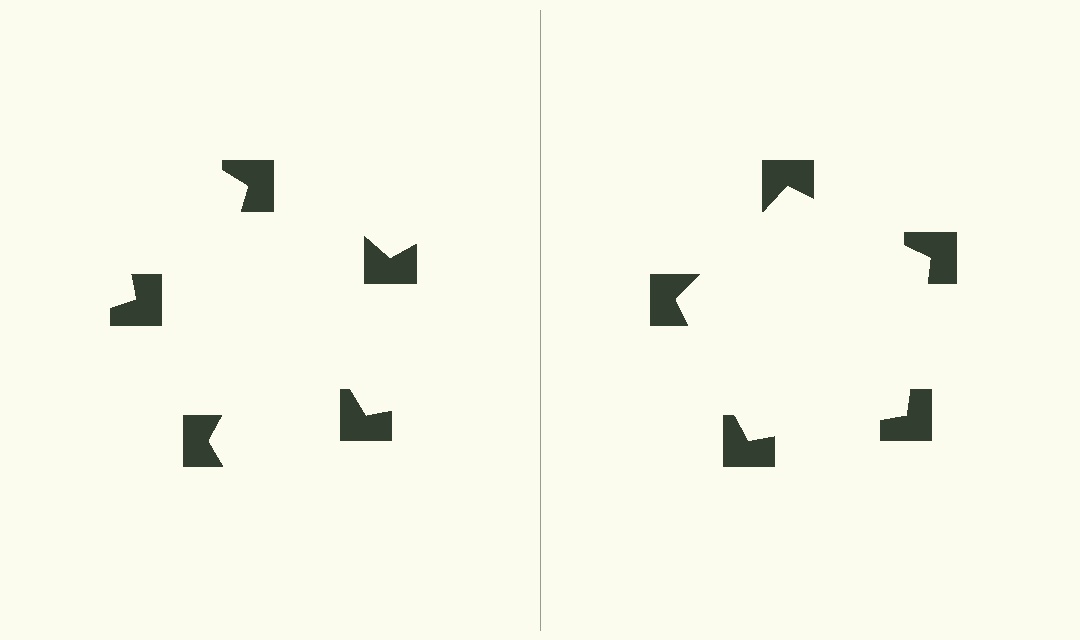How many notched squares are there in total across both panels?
10 — 5 on each side.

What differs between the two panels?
The notched squares are positioned identically on both sides; only the wedge orientations differ. On the right they align to a pentagon; on the left they are misaligned.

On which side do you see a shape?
An illusory pentagon appears on the right side. On the left side the wedge cuts are rotated, so no coherent shape forms.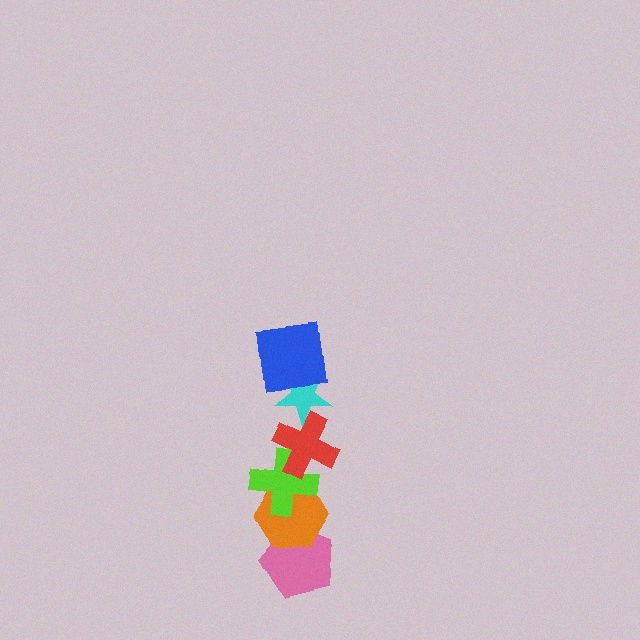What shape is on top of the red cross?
The cyan star is on top of the red cross.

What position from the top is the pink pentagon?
The pink pentagon is 6th from the top.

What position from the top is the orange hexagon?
The orange hexagon is 5th from the top.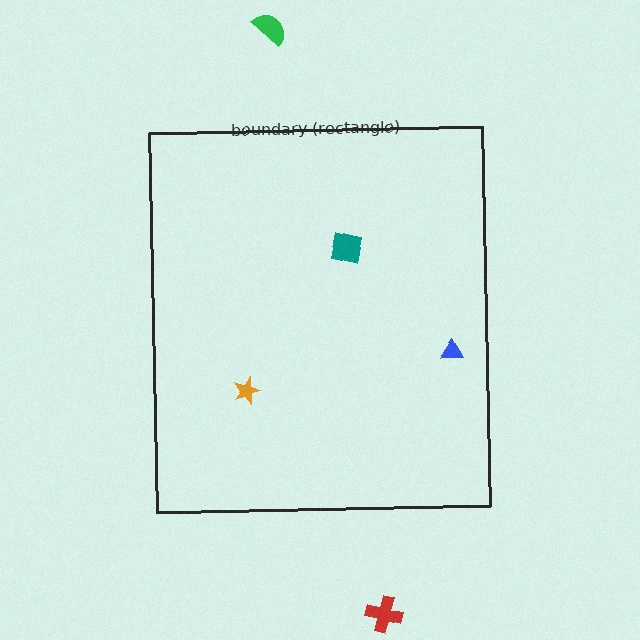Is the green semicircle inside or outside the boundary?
Outside.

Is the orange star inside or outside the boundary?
Inside.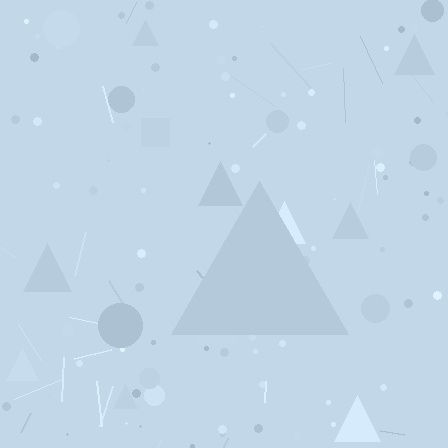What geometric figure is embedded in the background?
A triangle is embedded in the background.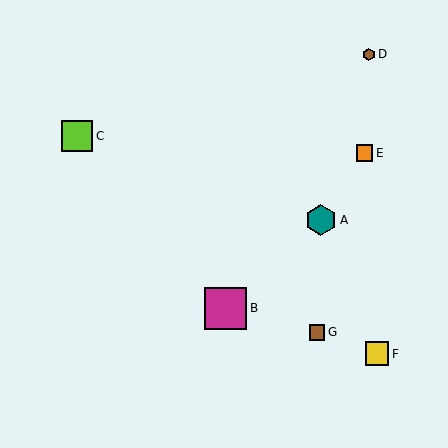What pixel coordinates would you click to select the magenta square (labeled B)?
Click at (226, 308) to select the magenta square B.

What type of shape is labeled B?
Shape B is a magenta square.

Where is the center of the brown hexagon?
The center of the brown hexagon is at (369, 54).